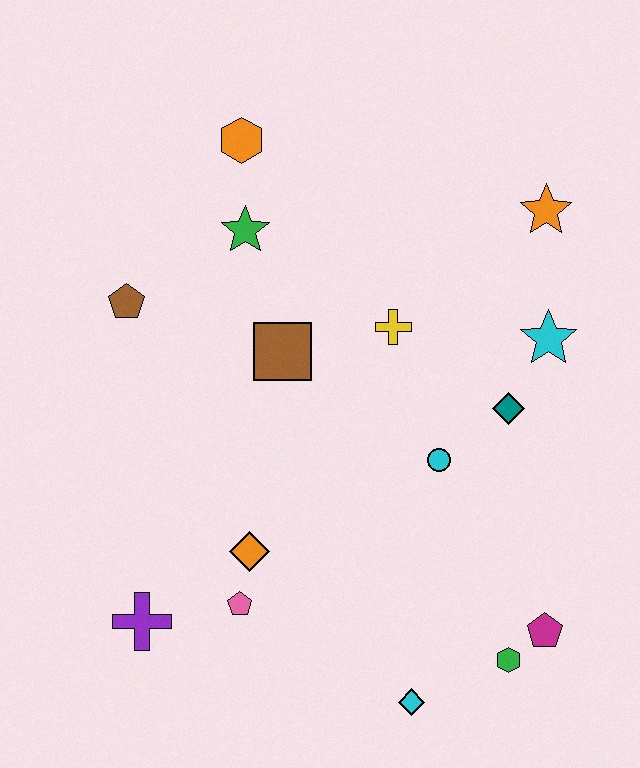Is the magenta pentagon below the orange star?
Yes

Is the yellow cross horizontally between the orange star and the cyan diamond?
No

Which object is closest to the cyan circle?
The teal diamond is closest to the cyan circle.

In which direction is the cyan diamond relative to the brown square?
The cyan diamond is below the brown square.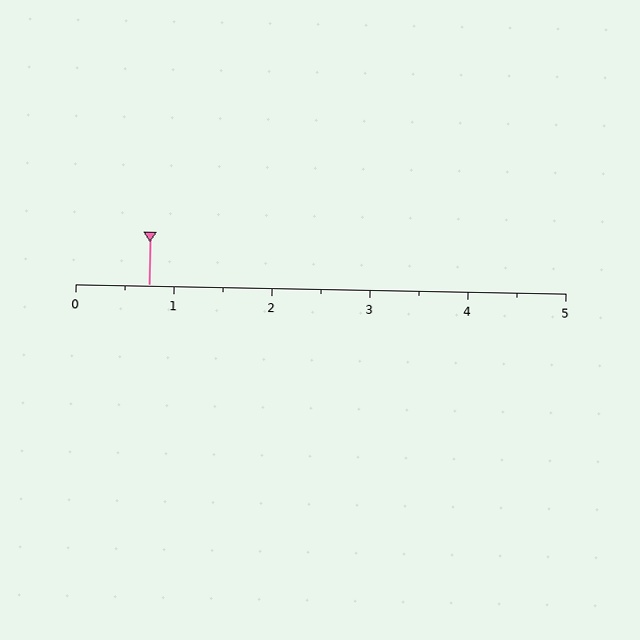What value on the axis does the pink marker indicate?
The marker indicates approximately 0.8.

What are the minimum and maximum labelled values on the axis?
The axis runs from 0 to 5.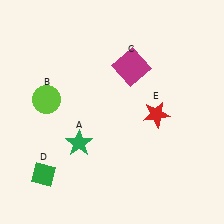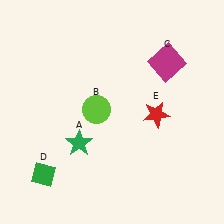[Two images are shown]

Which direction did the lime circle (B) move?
The lime circle (B) moved right.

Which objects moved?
The objects that moved are: the lime circle (B), the magenta square (C).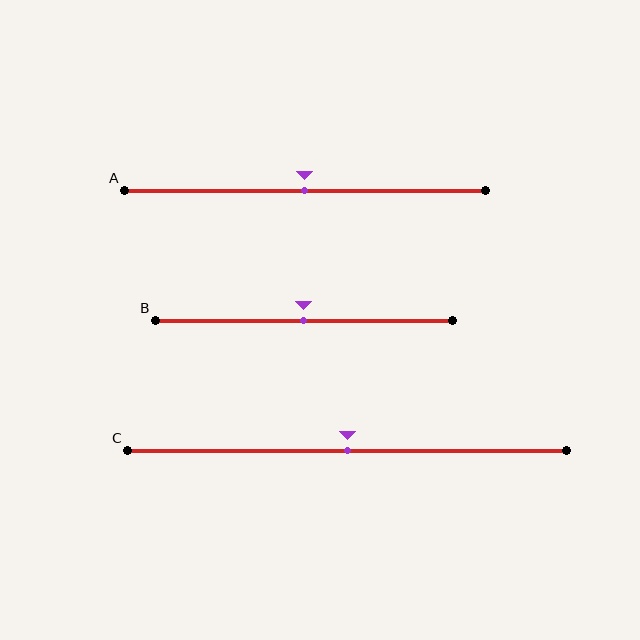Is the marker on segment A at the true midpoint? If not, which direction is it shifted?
Yes, the marker on segment A is at the true midpoint.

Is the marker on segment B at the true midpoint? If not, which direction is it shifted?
Yes, the marker on segment B is at the true midpoint.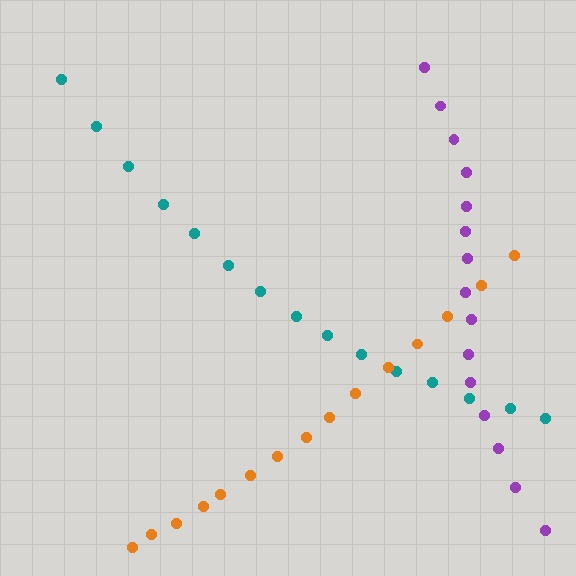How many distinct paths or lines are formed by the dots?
There are 3 distinct paths.